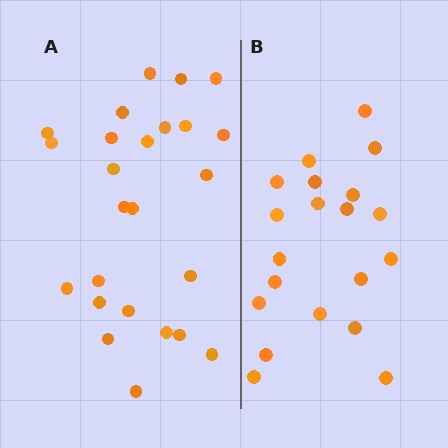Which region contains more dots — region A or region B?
Region A (the left region) has more dots.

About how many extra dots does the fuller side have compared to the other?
Region A has about 5 more dots than region B.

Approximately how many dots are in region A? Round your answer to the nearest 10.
About 20 dots. (The exact count is 25, which rounds to 20.)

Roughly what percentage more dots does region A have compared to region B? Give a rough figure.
About 25% more.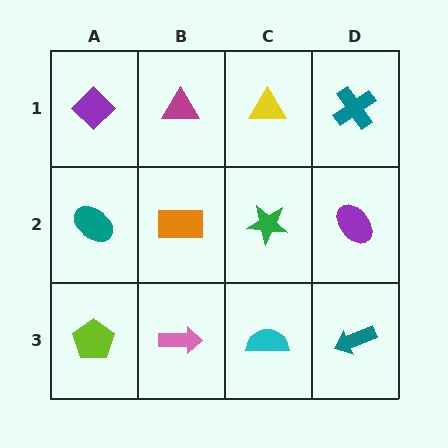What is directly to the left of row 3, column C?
A pink arrow.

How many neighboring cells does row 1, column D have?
2.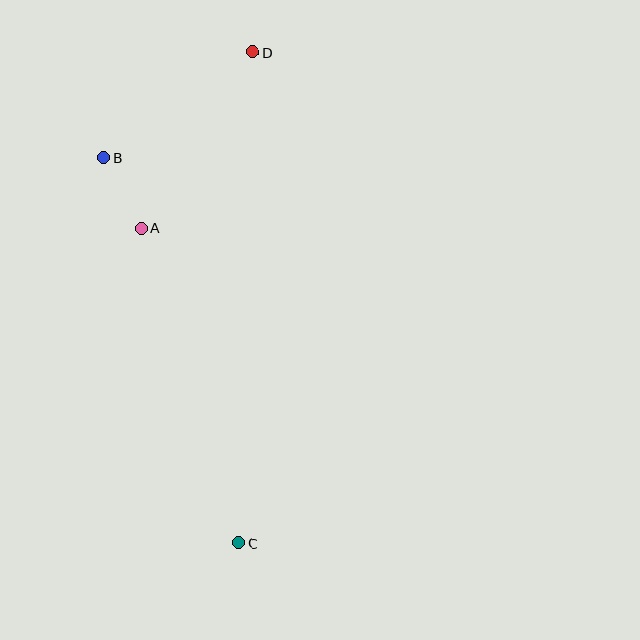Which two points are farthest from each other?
Points C and D are farthest from each other.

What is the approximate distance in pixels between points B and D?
The distance between B and D is approximately 183 pixels.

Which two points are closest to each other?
Points A and B are closest to each other.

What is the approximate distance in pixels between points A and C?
The distance between A and C is approximately 330 pixels.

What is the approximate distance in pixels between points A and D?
The distance between A and D is approximately 208 pixels.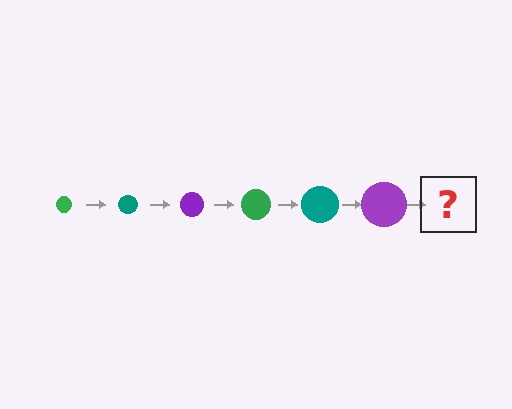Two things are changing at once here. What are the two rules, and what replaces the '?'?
The two rules are that the circle grows larger each step and the color cycles through green, teal, and purple. The '?' should be a green circle, larger than the previous one.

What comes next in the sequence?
The next element should be a green circle, larger than the previous one.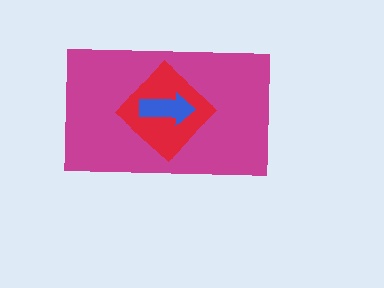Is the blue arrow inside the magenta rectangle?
Yes.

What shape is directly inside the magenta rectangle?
The red diamond.